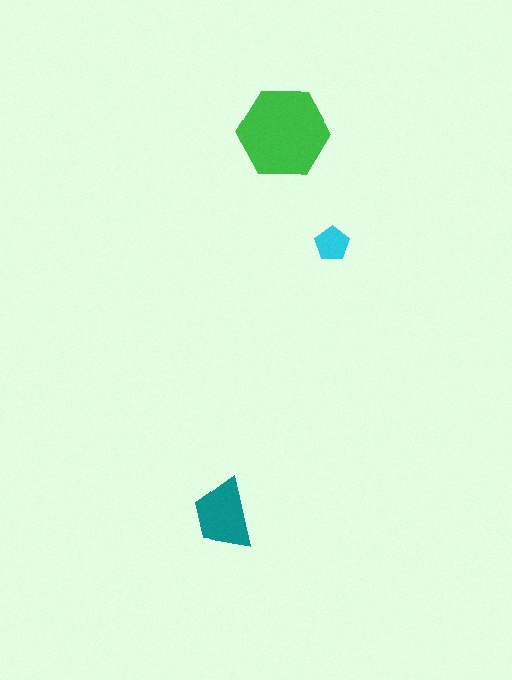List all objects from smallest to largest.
The cyan pentagon, the teal trapezoid, the green hexagon.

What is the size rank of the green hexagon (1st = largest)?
1st.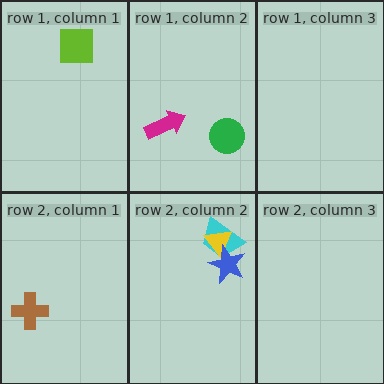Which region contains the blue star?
The row 2, column 2 region.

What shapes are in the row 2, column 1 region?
The brown cross.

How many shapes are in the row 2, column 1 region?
1.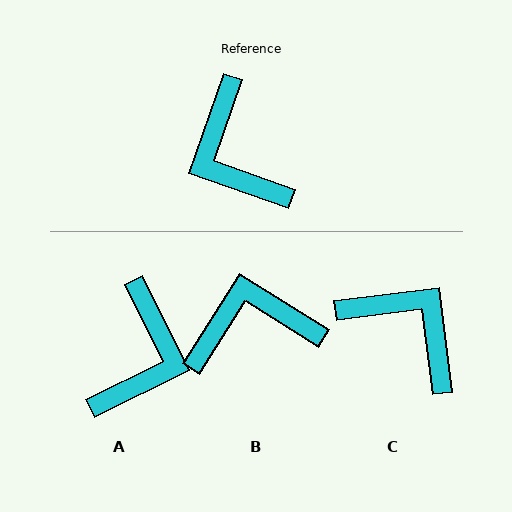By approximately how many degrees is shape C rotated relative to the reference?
Approximately 153 degrees clockwise.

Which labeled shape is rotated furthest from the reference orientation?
C, about 153 degrees away.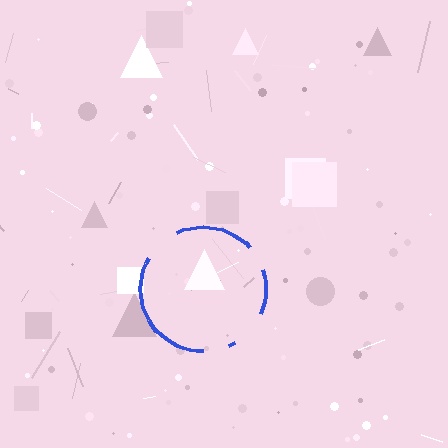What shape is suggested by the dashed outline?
The dashed outline suggests a circle.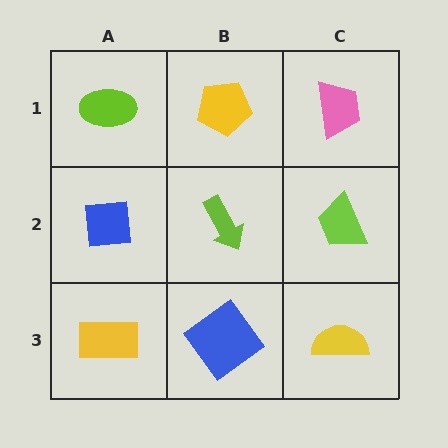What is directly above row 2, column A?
A lime ellipse.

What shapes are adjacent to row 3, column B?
A lime arrow (row 2, column B), a yellow rectangle (row 3, column A), a yellow semicircle (row 3, column C).